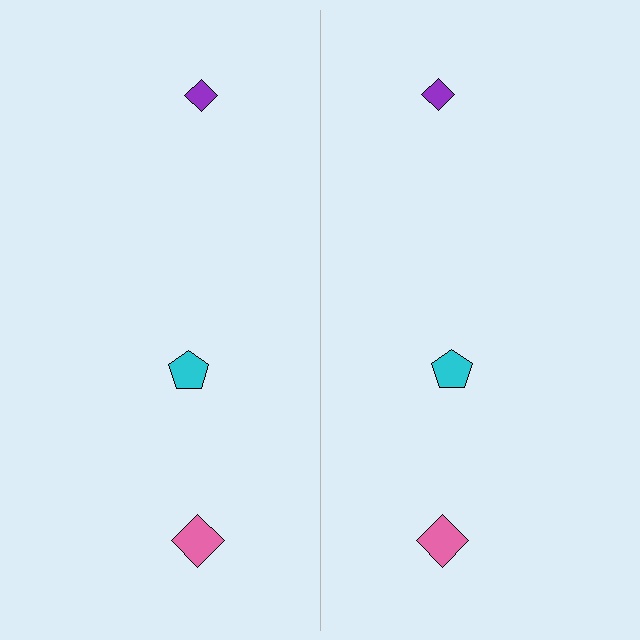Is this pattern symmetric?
Yes, this pattern has bilateral (reflection) symmetry.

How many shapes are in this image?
There are 6 shapes in this image.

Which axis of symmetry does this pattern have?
The pattern has a vertical axis of symmetry running through the center of the image.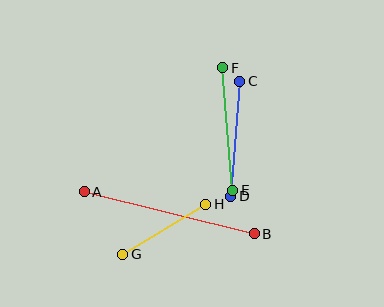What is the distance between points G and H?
The distance is approximately 97 pixels.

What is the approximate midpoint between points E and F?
The midpoint is at approximately (228, 129) pixels.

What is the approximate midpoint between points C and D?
The midpoint is at approximately (235, 139) pixels.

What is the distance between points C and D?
The distance is approximately 116 pixels.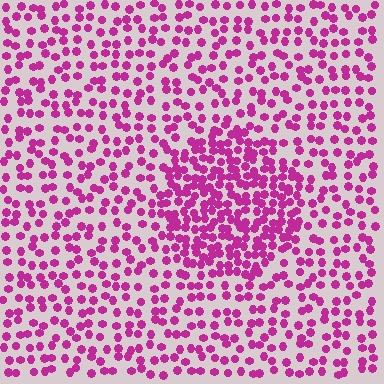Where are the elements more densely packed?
The elements are more densely packed inside the circle boundary.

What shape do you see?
I see a circle.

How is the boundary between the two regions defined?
The boundary is defined by a change in element density (approximately 2.0x ratio). All elements are the same color, size, and shape.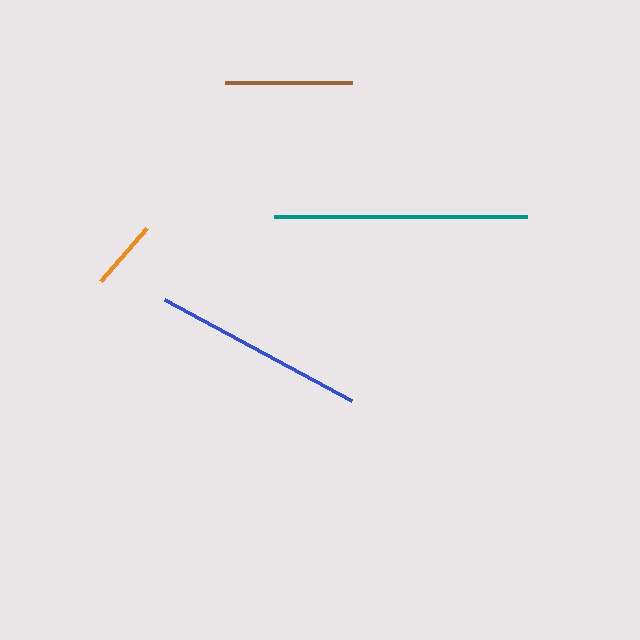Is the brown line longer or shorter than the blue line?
The blue line is longer than the brown line.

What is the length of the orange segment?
The orange segment is approximately 70 pixels long.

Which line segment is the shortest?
The orange line is the shortest at approximately 70 pixels.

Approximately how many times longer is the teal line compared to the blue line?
The teal line is approximately 1.2 times the length of the blue line.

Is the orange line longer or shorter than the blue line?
The blue line is longer than the orange line.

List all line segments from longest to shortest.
From longest to shortest: teal, blue, brown, orange.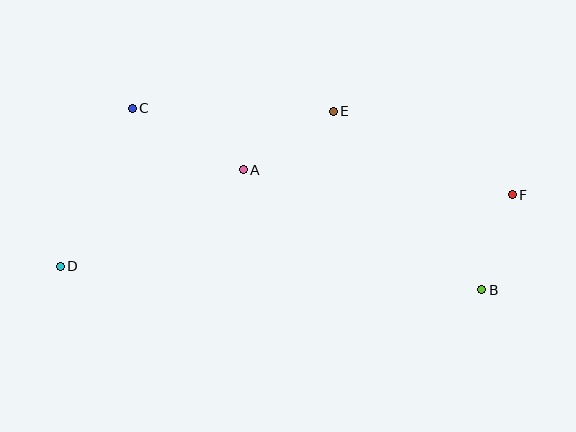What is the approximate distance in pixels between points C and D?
The distance between C and D is approximately 174 pixels.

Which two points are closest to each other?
Points B and F are closest to each other.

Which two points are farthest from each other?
Points D and F are farthest from each other.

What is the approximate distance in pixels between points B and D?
The distance between B and D is approximately 422 pixels.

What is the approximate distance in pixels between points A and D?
The distance between A and D is approximately 207 pixels.